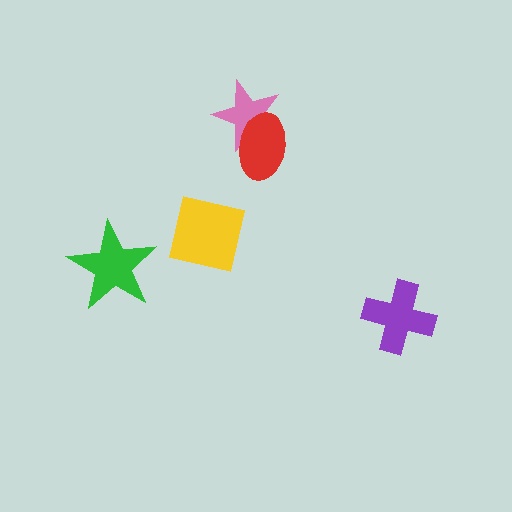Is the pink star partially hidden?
Yes, it is partially covered by another shape.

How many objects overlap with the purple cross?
0 objects overlap with the purple cross.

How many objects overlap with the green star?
0 objects overlap with the green star.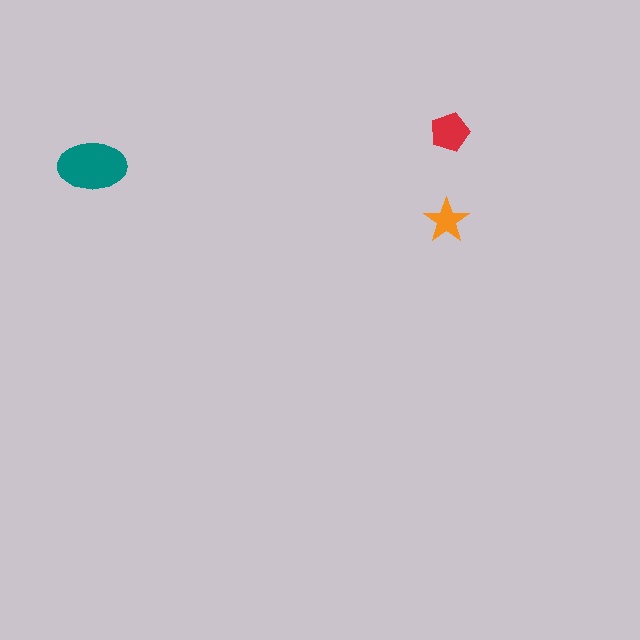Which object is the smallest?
The orange star.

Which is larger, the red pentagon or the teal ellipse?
The teal ellipse.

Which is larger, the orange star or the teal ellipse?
The teal ellipse.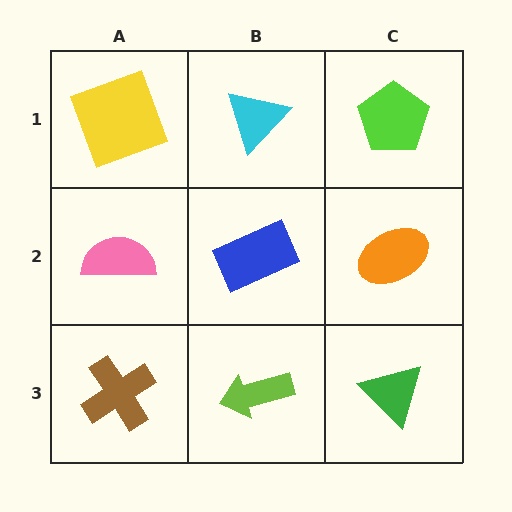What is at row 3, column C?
A green triangle.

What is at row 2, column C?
An orange ellipse.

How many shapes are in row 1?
3 shapes.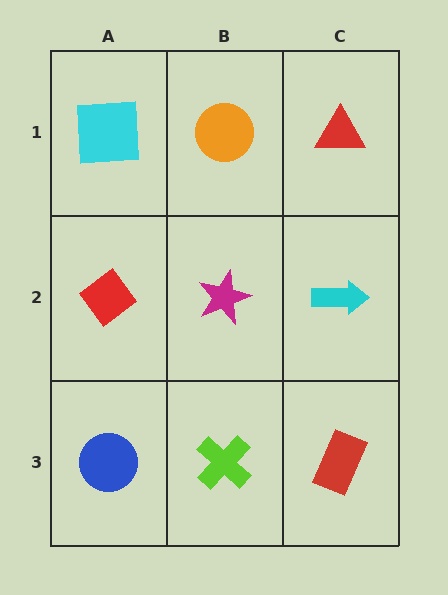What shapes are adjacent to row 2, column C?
A red triangle (row 1, column C), a red rectangle (row 3, column C), a magenta star (row 2, column B).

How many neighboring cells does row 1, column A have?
2.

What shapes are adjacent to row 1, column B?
A magenta star (row 2, column B), a cyan square (row 1, column A), a red triangle (row 1, column C).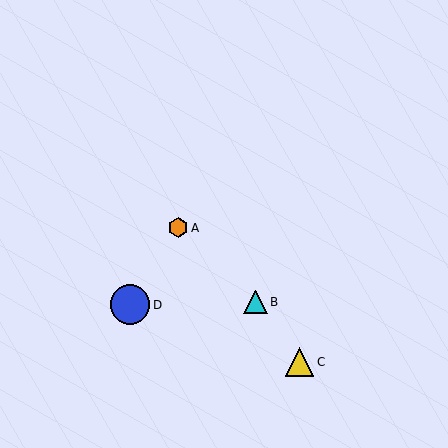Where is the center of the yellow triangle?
The center of the yellow triangle is at (300, 362).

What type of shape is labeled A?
Shape A is an orange hexagon.